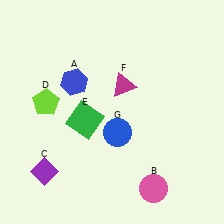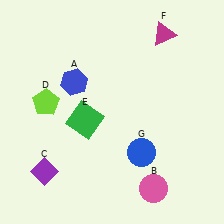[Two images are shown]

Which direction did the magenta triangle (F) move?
The magenta triangle (F) moved up.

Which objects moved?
The objects that moved are: the magenta triangle (F), the blue circle (G).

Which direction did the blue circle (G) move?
The blue circle (G) moved right.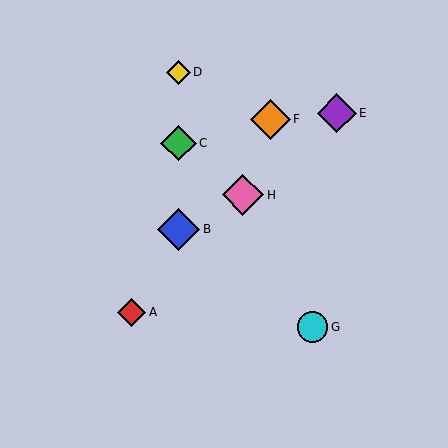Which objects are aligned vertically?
Objects B, C, D are aligned vertically.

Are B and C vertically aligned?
Yes, both are at x≈178.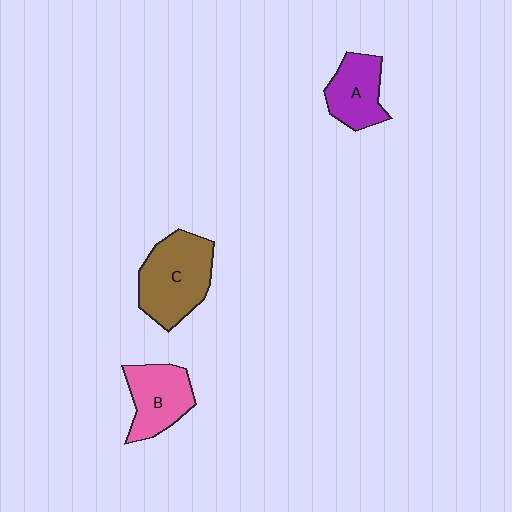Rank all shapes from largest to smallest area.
From largest to smallest: C (brown), B (pink), A (purple).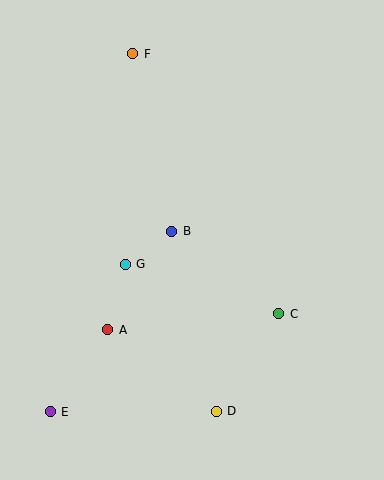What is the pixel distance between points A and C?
The distance between A and C is 172 pixels.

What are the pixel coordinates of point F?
Point F is at (133, 54).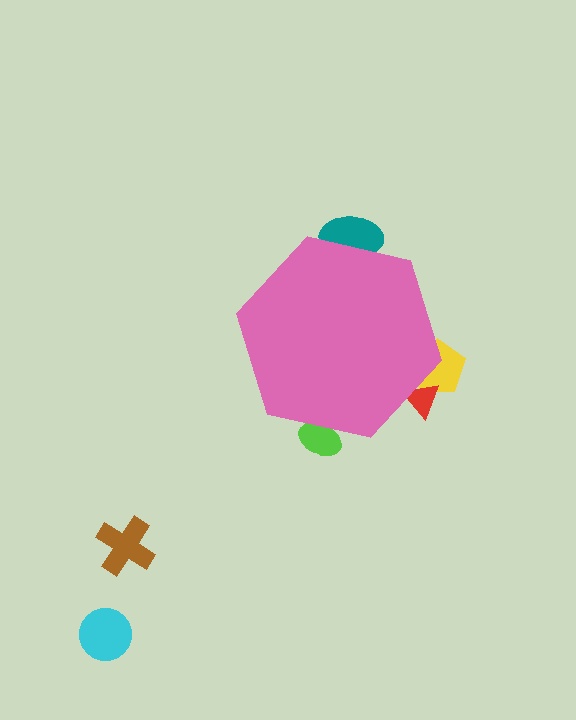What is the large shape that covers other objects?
A pink hexagon.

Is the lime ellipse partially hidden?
Yes, the lime ellipse is partially hidden behind the pink hexagon.